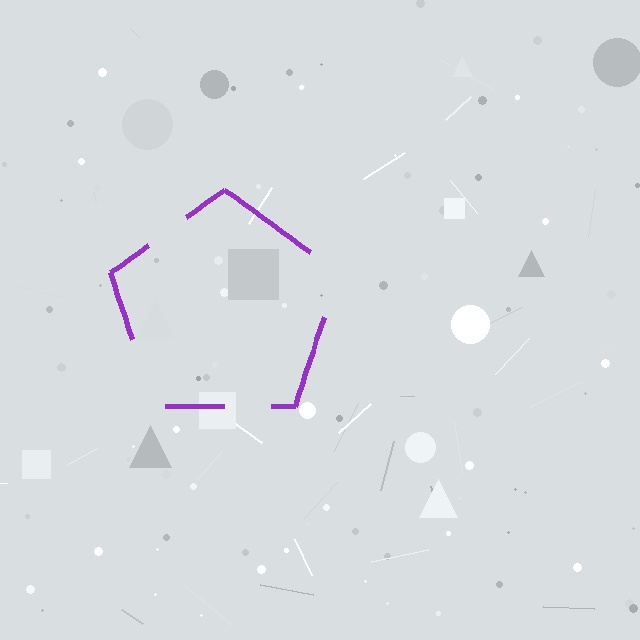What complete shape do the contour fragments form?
The contour fragments form a pentagon.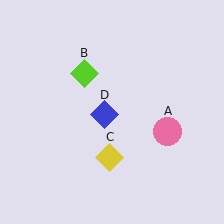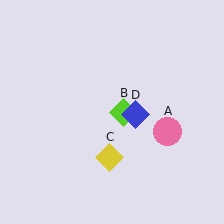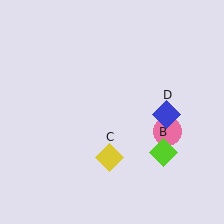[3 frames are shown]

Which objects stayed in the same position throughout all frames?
Pink circle (object A) and yellow diamond (object C) remained stationary.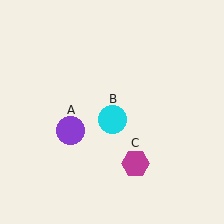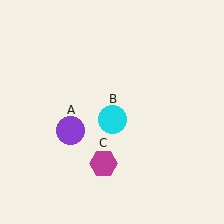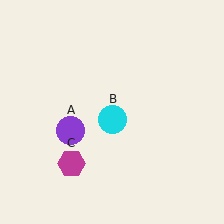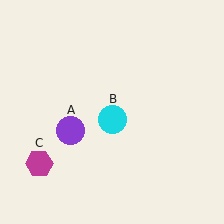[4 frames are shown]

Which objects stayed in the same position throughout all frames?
Purple circle (object A) and cyan circle (object B) remained stationary.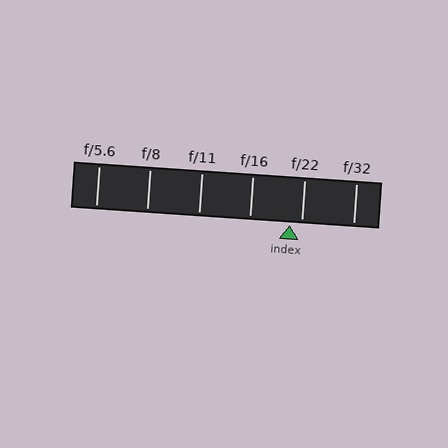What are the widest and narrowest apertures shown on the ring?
The widest aperture shown is f/5.6 and the narrowest is f/32.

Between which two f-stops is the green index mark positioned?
The index mark is between f/16 and f/22.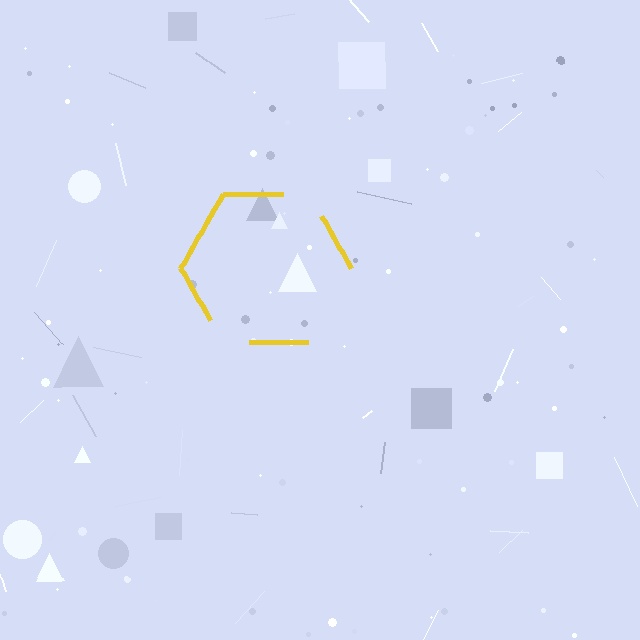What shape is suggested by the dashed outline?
The dashed outline suggests a hexagon.